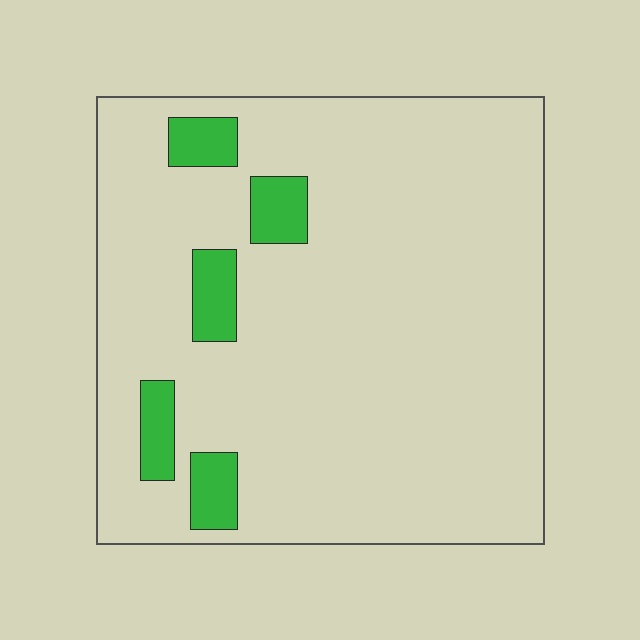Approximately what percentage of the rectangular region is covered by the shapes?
Approximately 10%.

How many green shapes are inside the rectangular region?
5.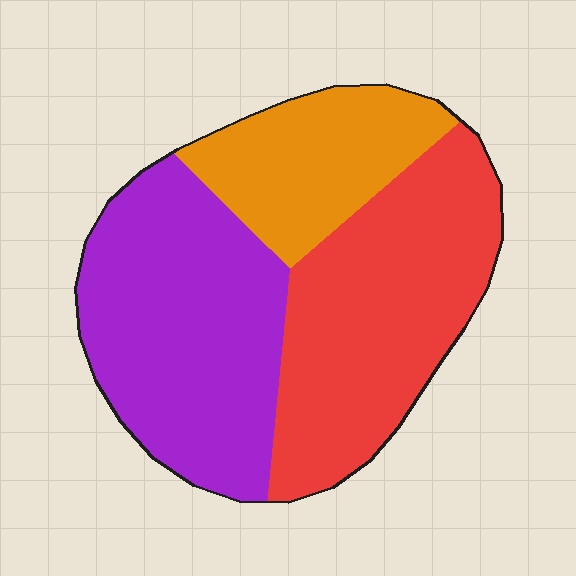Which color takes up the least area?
Orange, at roughly 20%.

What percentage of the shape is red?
Red covers 39% of the shape.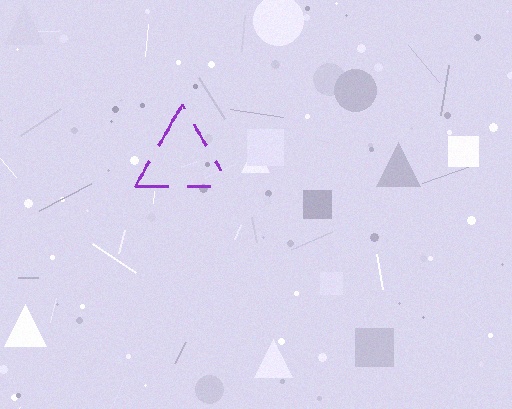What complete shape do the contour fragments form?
The contour fragments form a triangle.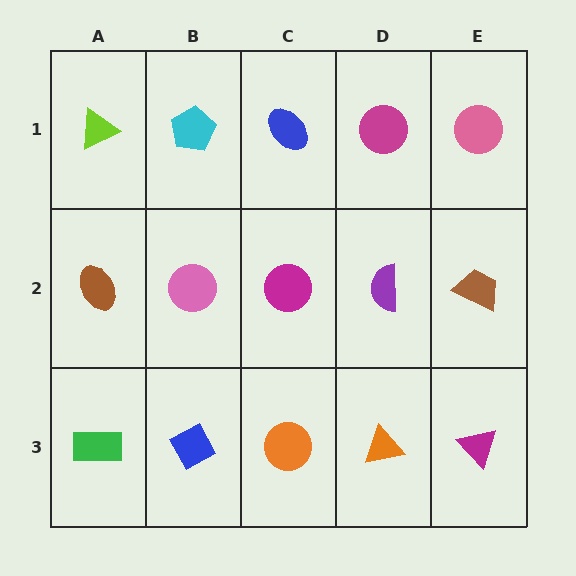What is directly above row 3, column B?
A pink circle.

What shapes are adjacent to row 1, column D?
A purple semicircle (row 2, column D), a blue ellipse (row 1, column C), a pink circle (row 1, column E).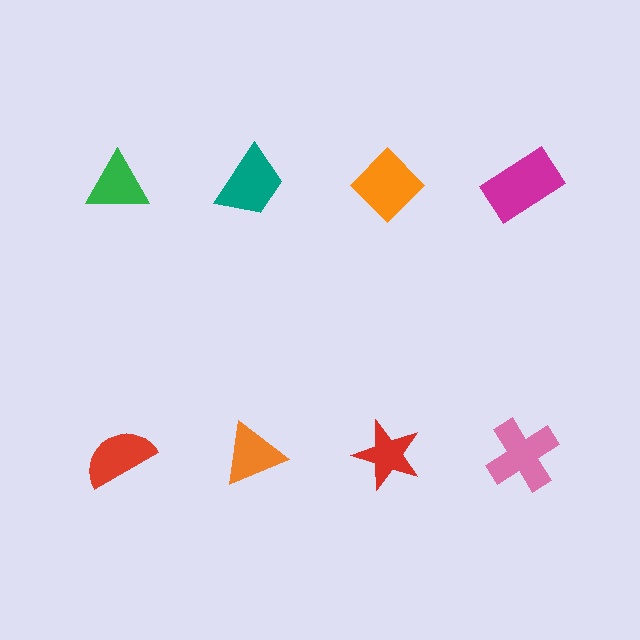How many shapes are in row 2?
4 shapes.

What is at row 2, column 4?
A pink cross.